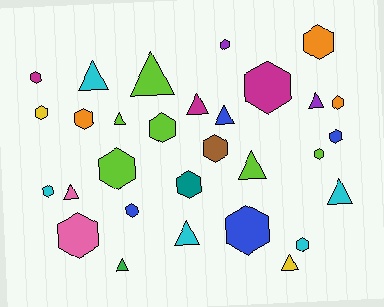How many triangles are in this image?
There are 12 triangles.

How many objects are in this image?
There are 30 objects.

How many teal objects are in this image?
There is 1 teal object.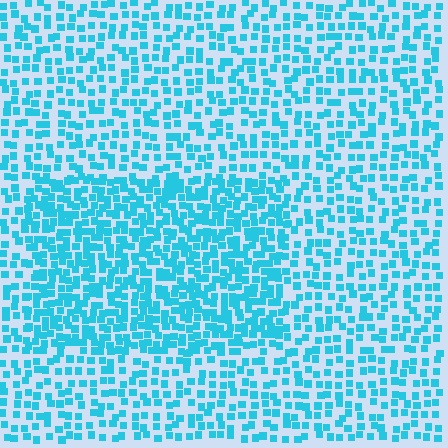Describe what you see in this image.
The image contains small cyan elements arranged at two different densities. A rectangle-shaped region is visible where the elements are more densely packed than the surrounding area.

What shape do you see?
I see a rectangle.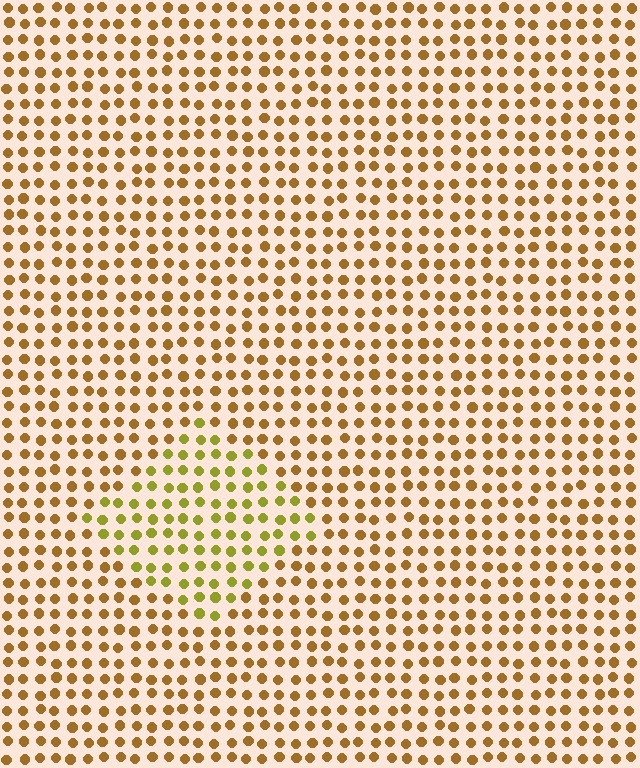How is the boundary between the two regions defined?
The boundary is defined purely by a slight shift in hue (about 32 degrees). Spacing, size, and orientation are identical on both sides.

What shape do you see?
I see a diamond.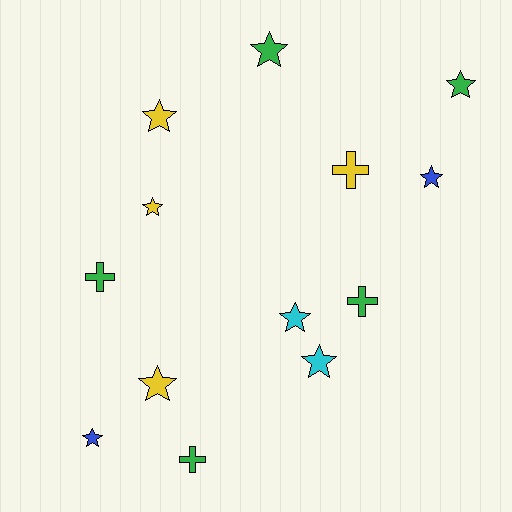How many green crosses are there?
There are 3 green crosses.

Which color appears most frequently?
Green, with 5 objects.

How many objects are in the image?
There are 13 objects.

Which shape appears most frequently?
Star, with 9 objects.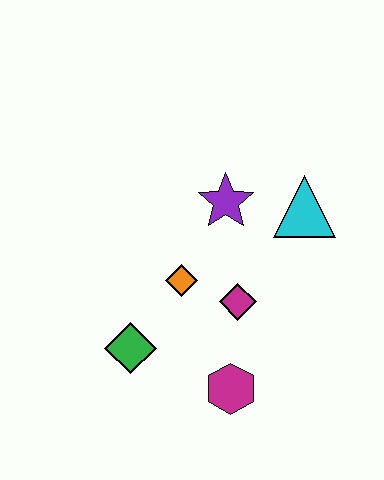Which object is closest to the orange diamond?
The magenta diamond is closest to the orange diamond.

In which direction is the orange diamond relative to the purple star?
The orange diamond is below the purple star.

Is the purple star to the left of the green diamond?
No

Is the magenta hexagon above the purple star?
No